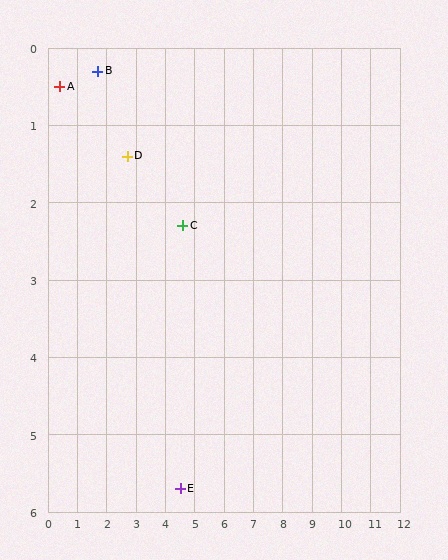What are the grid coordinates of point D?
Point D is at approximately (2.7, 1.4).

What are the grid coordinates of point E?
Point E is at approximately (4.5, 5.7).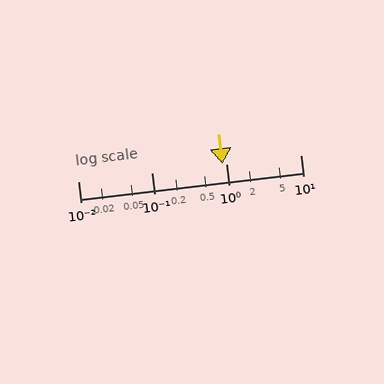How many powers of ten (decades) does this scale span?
The scale spans 3 decades, from 0.01 to 10.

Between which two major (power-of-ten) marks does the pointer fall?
The pointer is between 0.1 and 1.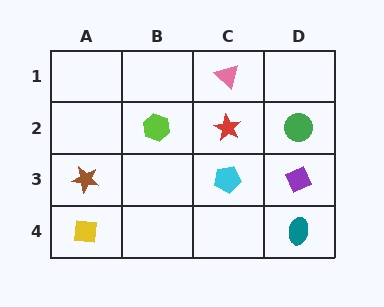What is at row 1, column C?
A pink triangle.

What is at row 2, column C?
A red star.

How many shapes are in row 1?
1 shape.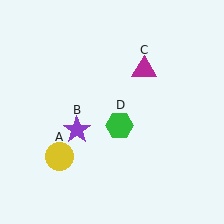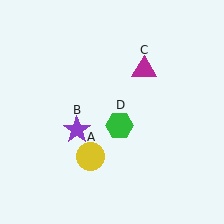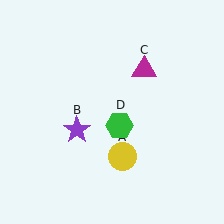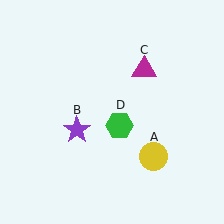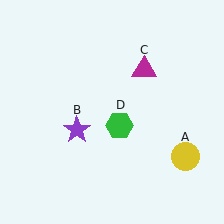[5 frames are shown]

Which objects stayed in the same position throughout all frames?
Purple star (object B) and magenta triangle (object C) and green hexagon (object D) remained stationary.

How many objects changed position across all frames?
1 object changed position: yellow circle (object A).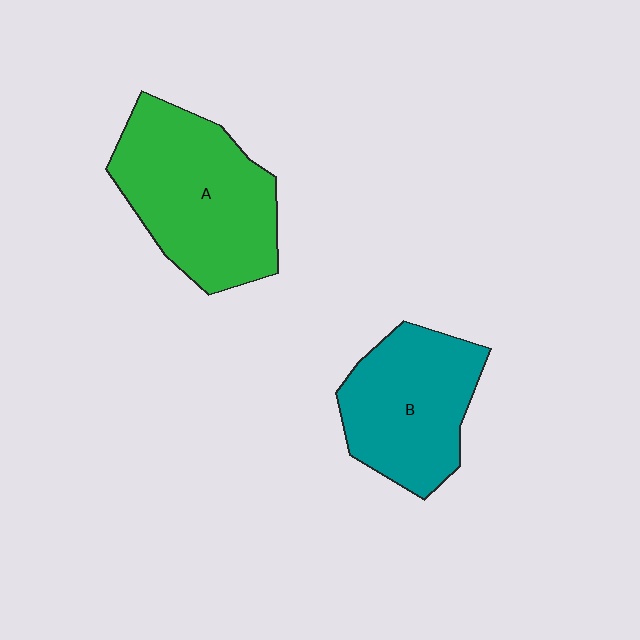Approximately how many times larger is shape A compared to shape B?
Approximately 1.3 times.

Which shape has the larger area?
Shape A (green).